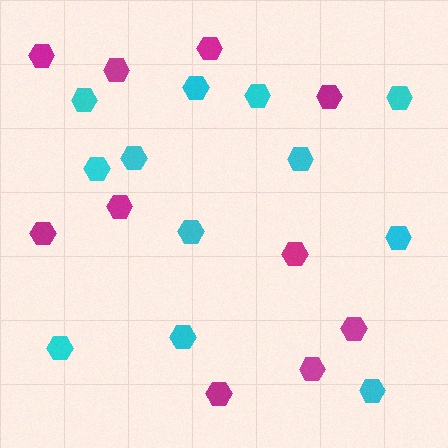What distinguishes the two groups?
There are 2 groups: one group of cyan hexagons (12) and one group of magenta hexagons (10).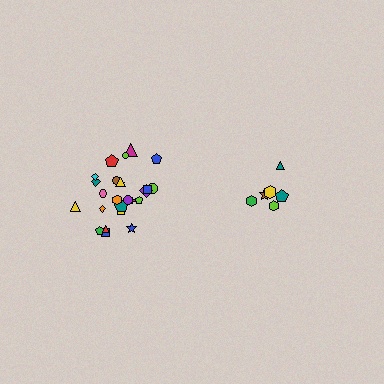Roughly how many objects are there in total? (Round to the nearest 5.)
Roughly 30 objects in total.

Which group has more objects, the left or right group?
The left group.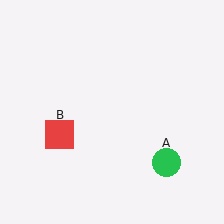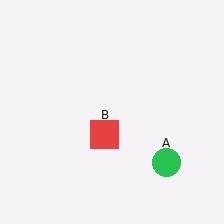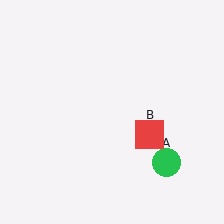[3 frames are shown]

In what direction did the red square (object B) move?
The red square (object B) moved right.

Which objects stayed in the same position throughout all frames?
Green circle (object A) remained stationary.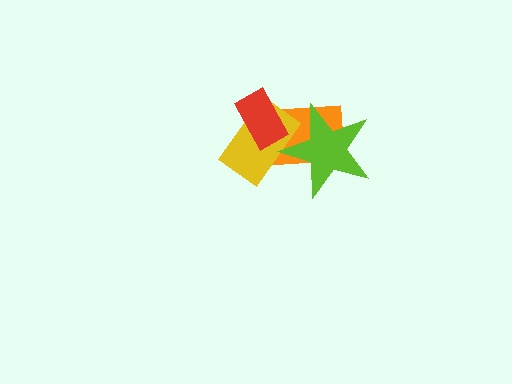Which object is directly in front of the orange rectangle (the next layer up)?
The yellow rectangle is directly in front of the orange rectangle.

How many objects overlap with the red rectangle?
2 objects overlap with the red rectangle.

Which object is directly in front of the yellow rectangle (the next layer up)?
The lime star is directly in front of the yellow rectangle.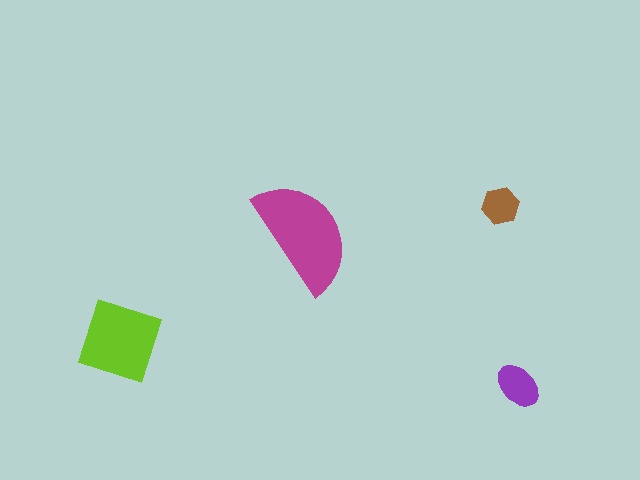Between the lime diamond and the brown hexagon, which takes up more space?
The lime diamond.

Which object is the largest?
The magenta semicircle.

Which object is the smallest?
The brown hexagon.